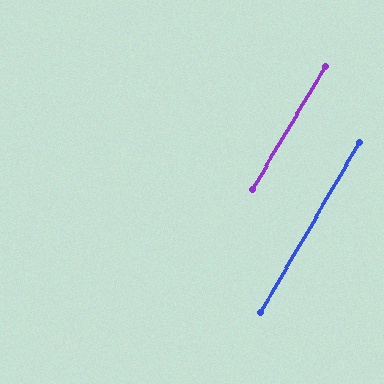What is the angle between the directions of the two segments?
Approximately 1 degree.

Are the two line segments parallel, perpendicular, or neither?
Parallel — their directions differ by only 0.5°.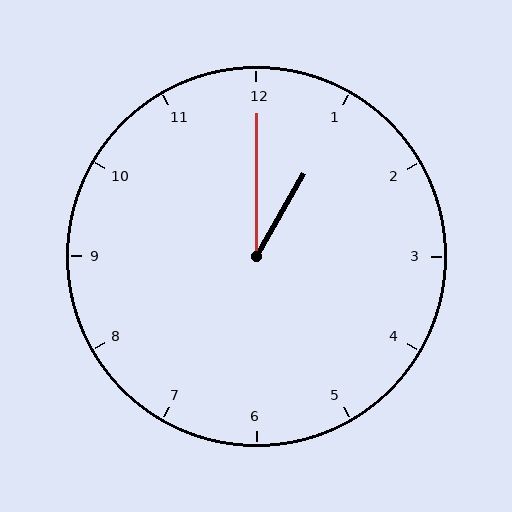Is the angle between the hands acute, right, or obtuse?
It is acute.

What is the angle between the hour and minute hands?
Approximately 30 degrees.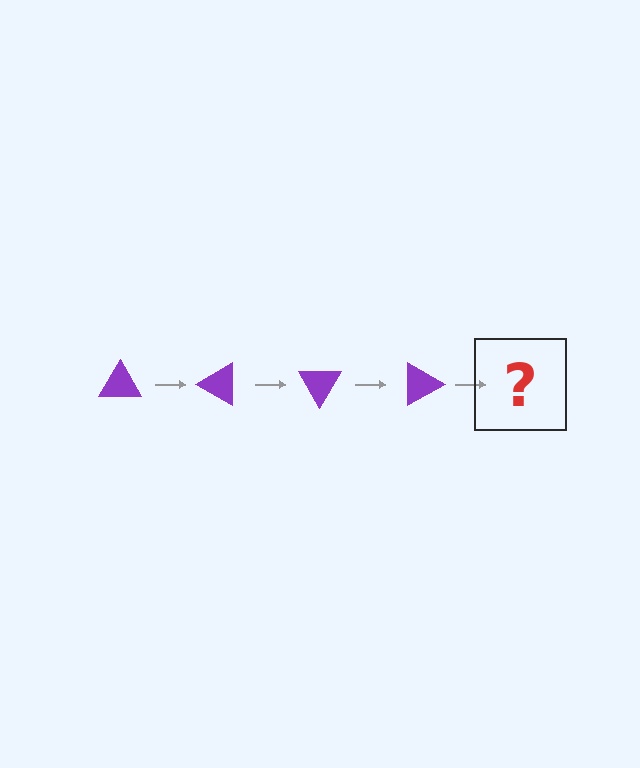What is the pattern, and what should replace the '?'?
The pattern is that the triangle rotates 30 degrees each step. The '?' should be a purple triangle rotated 120 degrees.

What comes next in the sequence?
The next element should be a purple triangle rotated 120 degrees.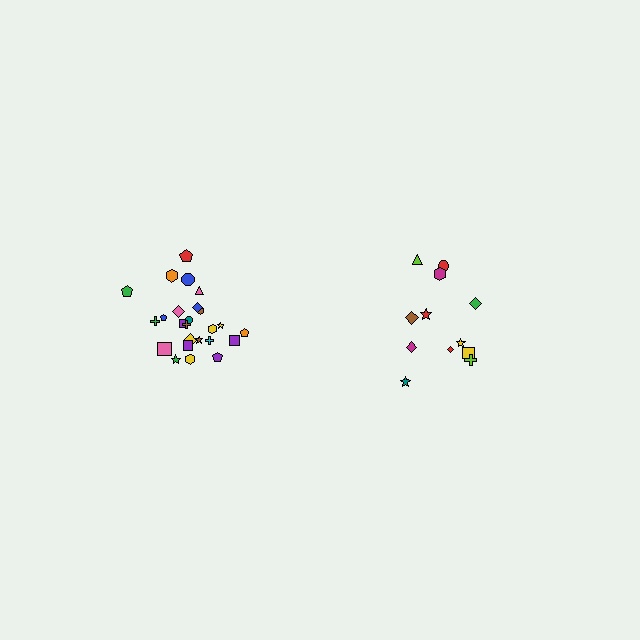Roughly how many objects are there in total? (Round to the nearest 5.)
Roughly 35 objects in total.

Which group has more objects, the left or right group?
The left group.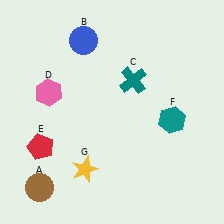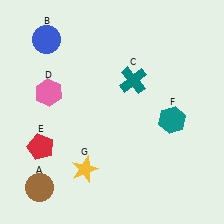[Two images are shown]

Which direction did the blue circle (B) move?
The blue circle (B) moved left.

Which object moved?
The blue circle (B) moved left.